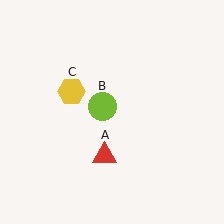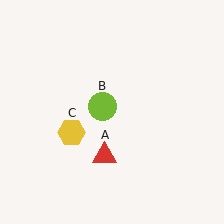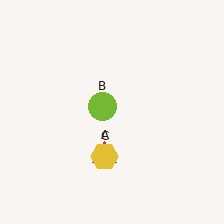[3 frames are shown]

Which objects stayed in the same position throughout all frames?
Red triangle (object A) and lime circle (object B) remained stationary.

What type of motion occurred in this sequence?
The yellow hexagon (object C) rotated counterclockwise around the center of the scene.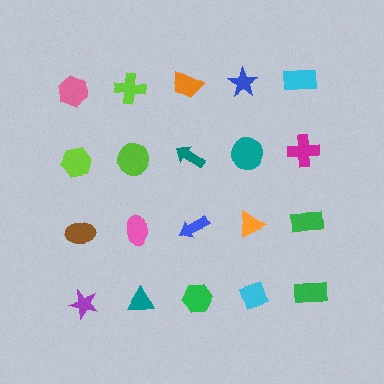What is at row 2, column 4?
A teal circle.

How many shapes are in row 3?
5 shapes.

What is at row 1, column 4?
A blue star.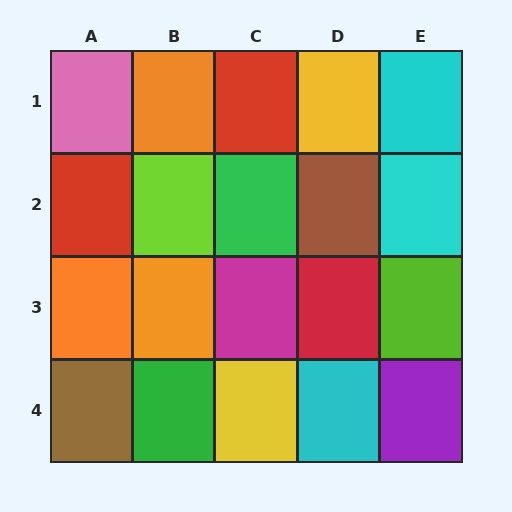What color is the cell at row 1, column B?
Orange.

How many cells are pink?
1 cell is pink.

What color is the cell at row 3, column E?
Lime.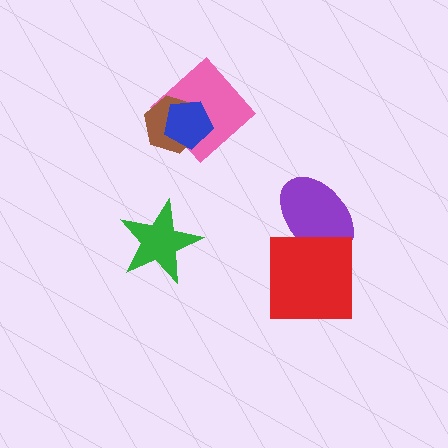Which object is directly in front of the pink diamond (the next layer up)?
The brown hexagon is directly in front of the pink diamond.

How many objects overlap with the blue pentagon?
2 objects overlap with the blue pentagon.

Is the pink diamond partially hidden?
Yes, it is partially covered by another shape.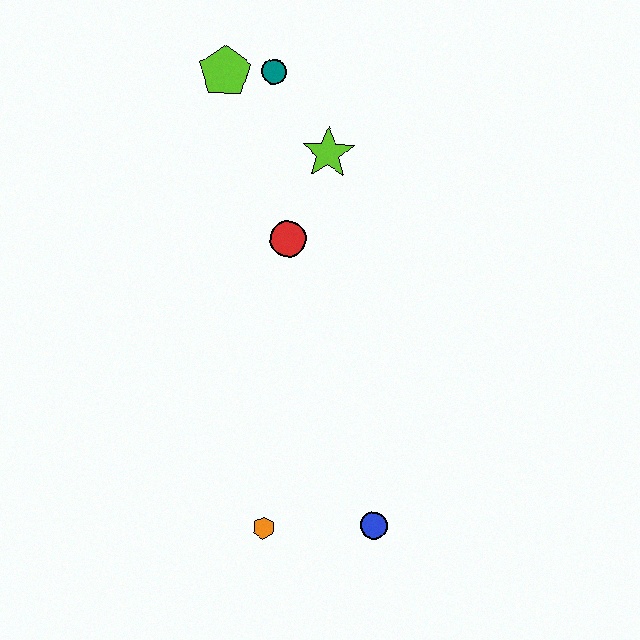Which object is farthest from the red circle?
The blue circle is farthest from the red circle.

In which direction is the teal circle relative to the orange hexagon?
The teal circle is above the orange hexagon.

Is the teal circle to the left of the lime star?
Yes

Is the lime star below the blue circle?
No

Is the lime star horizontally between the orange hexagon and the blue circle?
Yes